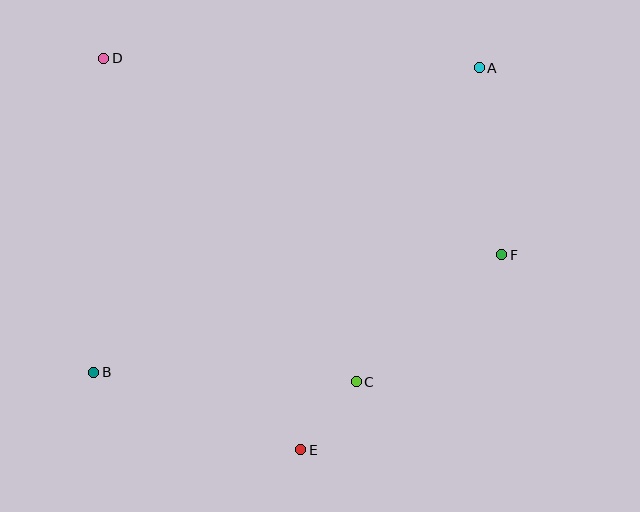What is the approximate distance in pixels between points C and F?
The distance between C and F is approximately 193 pixels.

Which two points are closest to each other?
Points C and E are closest to each other.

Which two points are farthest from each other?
Points A and B are farthest from each other.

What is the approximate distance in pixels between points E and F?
The distance between E and F is approximately 280 pixels.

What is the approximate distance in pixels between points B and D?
The distance between B and D is approximately 314 pixels.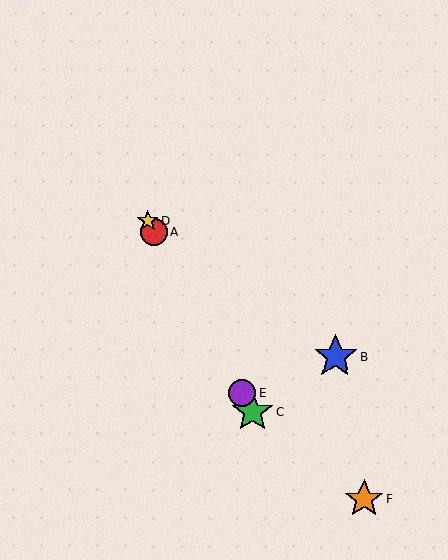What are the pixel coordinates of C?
Object C is at (253, 412).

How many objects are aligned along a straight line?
4 objects (A, C, D, E) are aligned along a straight line.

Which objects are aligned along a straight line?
Objects A, C, D, E are aligned along a straight line.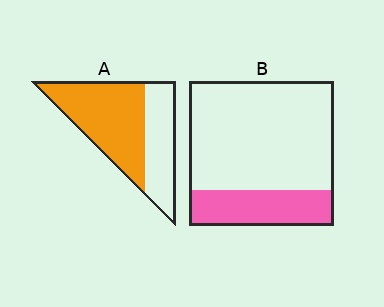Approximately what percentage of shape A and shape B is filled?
A is approximately 60% and B is approximately 25%.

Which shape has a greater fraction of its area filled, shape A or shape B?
Shape A.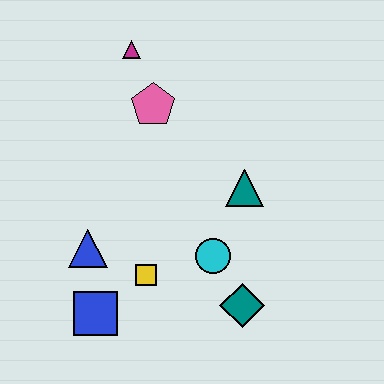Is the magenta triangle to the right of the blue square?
Yes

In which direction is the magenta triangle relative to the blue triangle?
The magenta triangle is above the blue triangle.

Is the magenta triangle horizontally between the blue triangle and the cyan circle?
Yes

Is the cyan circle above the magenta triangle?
No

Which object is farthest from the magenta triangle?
The teal diamond is farthest from the magenta triangle.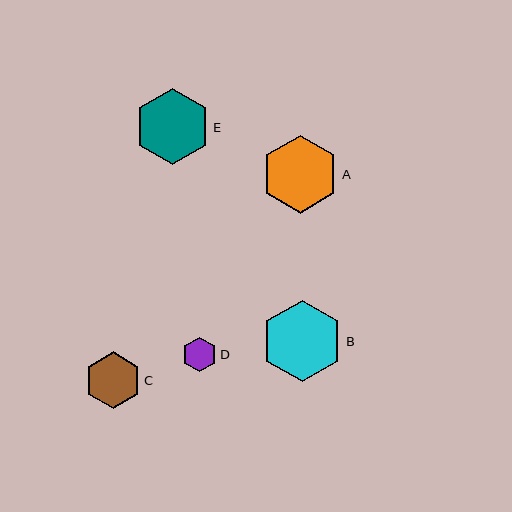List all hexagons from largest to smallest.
From largest to smallest: B, A, E, C, D.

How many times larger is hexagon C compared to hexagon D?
Hexagon C is approximately 1.6 times the size of hexagon D.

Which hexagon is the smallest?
Hexagon D is the smallest with a size of approximately 35 pixels.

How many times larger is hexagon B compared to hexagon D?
Hexagon B is approximately 2.4 times the size of hexagon D.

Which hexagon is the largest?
Hexagon B is the largest with a size of approximately 81 pixels.